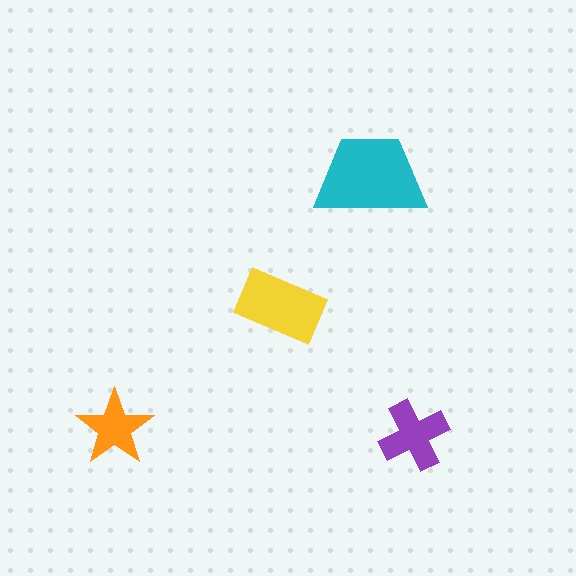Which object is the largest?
The cyan trapezoid.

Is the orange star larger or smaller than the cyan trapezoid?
Smaller.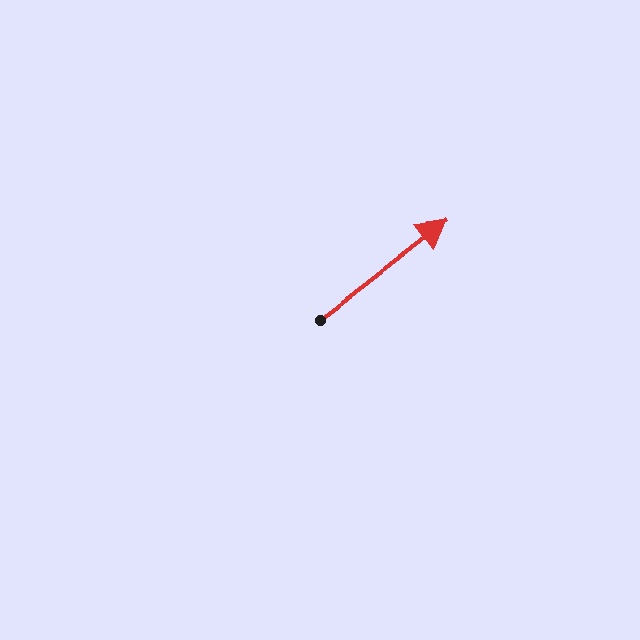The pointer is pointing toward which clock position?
Roughly 2 o'clock.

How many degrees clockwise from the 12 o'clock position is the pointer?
Approximately 53 degrees.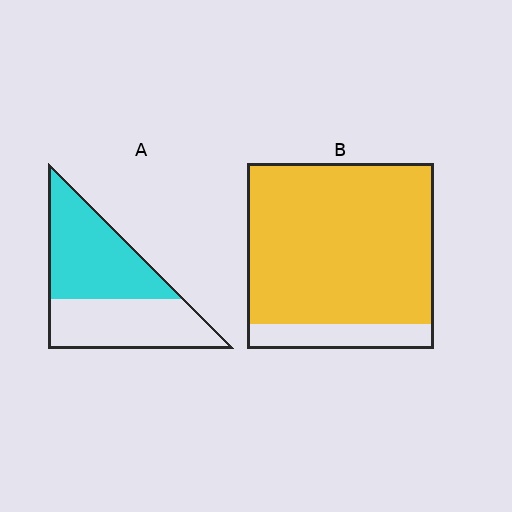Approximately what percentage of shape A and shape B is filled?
A is approximately 55% and B is approximately 85%.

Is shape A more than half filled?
Roughly half.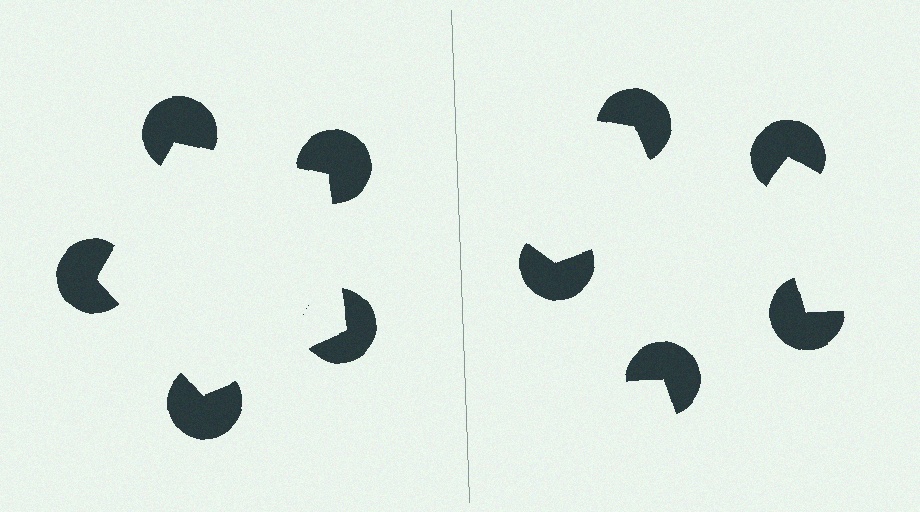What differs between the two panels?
The pac-man discs are positioned identically on both sides; only the wedge orientations differ. On the left they align to a pentagon; on the right they are misaligned.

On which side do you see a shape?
An illusory pentagon appears on the left side. On the right side the wedge cuts are rotated, so no coherent shape forms.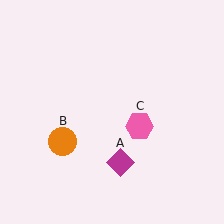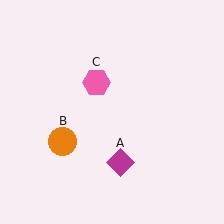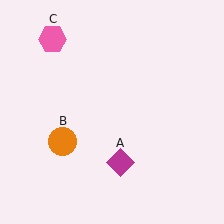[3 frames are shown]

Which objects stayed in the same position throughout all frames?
Magenta diamond (object A) and orange circle (object B) remained stationary.